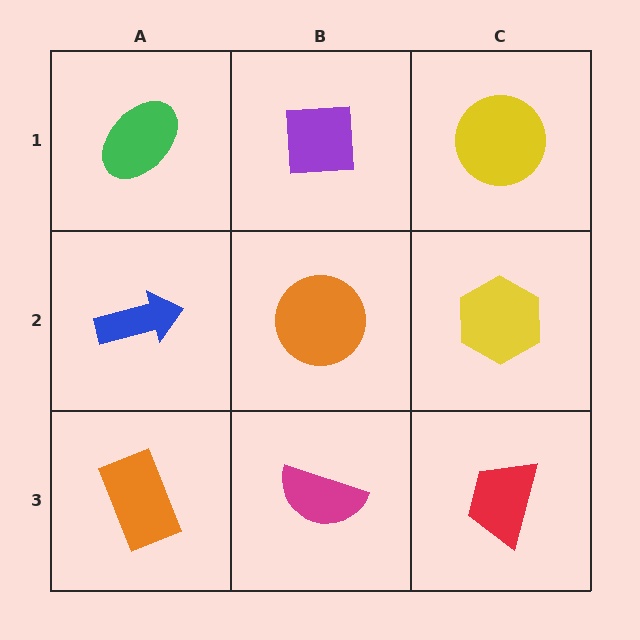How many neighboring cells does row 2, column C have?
3.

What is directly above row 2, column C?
A yellow circle.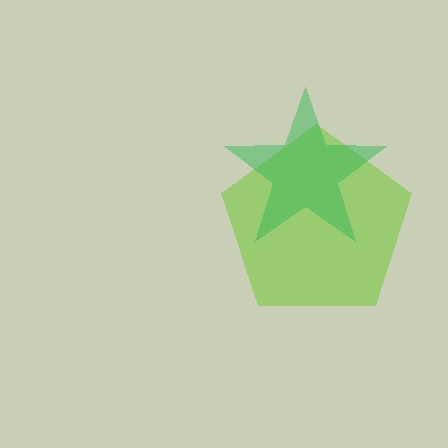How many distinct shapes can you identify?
There are 2 distinct shapes: a lime pentagon, a green star.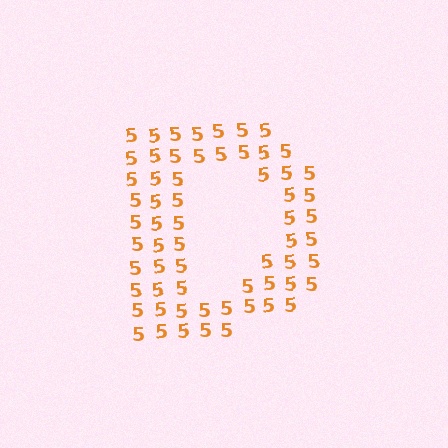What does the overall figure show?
The overall figure shows the letter D.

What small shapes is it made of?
It is made of small digit 5's.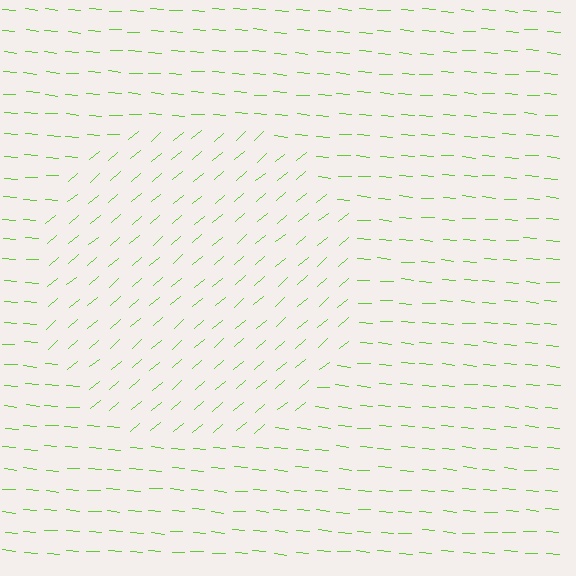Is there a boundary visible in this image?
Yes, there is a texture boundary formed by a change in line orientation.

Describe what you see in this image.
The image is filled with small lime line segments. A circle region in the image has lines oriented differently from the surrounding lines, creating a visible texture boundary.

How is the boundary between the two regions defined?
The boundary is defined purely by a change in line orientation (approximately 45 degrees difference). All lines are the same color and thickness.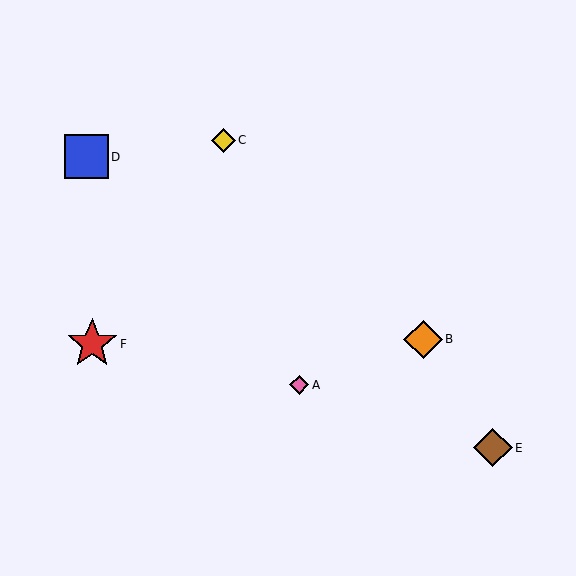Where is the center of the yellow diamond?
The center of the yellow diamond is at (224, 140).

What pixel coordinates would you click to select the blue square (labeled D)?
Click at (86, 157) to select the blue square D.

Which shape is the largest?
The red star (labeled F) is the largest.